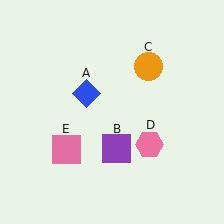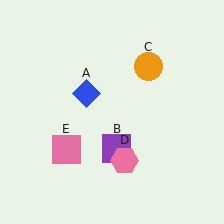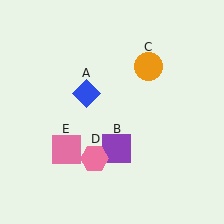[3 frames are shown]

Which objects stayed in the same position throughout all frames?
Blue diamond (object A) and purple square (object B) and orange circle (object C) and pink square (object E) remained stationary.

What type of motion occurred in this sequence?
The pink hexagon (object D) rotated clockwise around the center of the scene.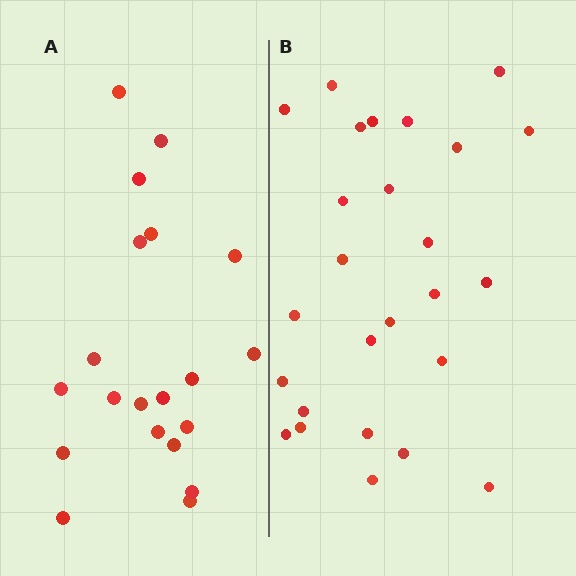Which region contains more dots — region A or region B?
Region B (the right region) has more dots.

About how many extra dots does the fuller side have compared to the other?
Region B has about 6 more dots than region A.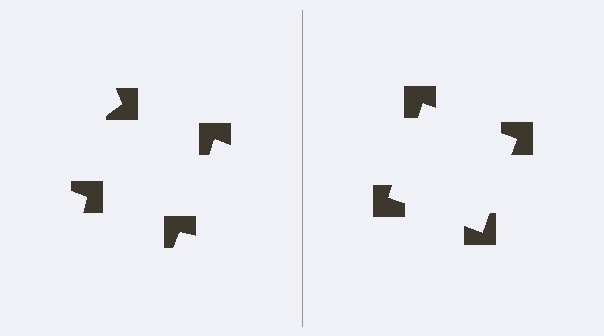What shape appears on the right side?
An illusory square.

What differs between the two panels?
The notched squares are positioned identically on both sides; only the wedge orientations differ. On the right they align to a square; on the left they are misaligned.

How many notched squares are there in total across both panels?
8 — 4 on each side.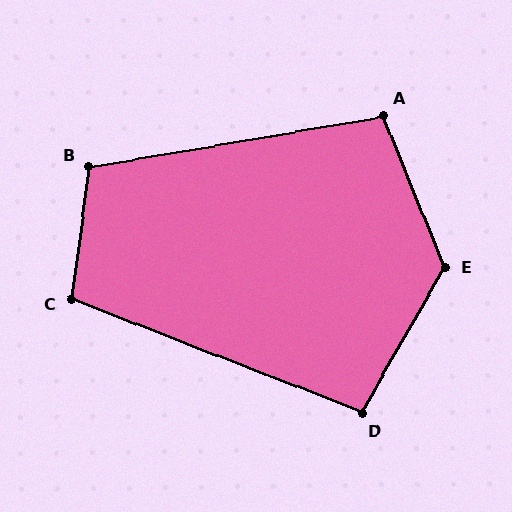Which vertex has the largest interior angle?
E, at approximately 128 degrees.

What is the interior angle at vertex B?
Approximately 107 degrees (obtuse).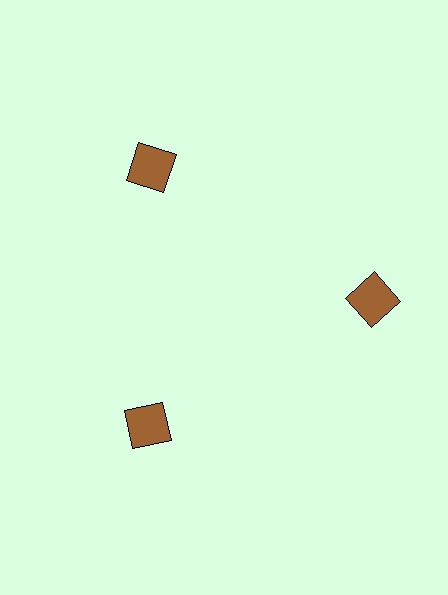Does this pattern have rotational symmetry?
Yes, this pattern has 3-fold rotational symmetry. It looks the same after rotating 120 degrees around the center.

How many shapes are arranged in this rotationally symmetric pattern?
There are 3 shapes, arranged in 3 groups of 1.